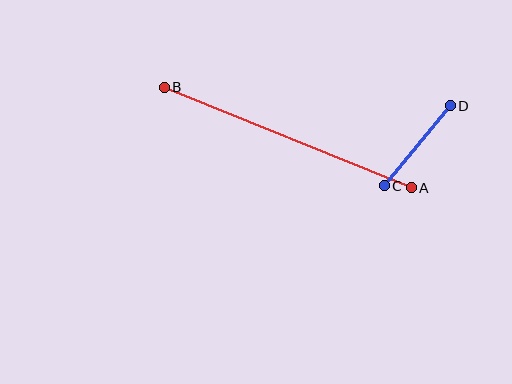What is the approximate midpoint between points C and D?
The midpoint is at approximately (417, 146) pixels.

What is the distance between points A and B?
The distance is approximately 267 pixels.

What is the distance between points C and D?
The distance is approximately 104 pixels.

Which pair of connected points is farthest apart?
Points A and B are farthest apart.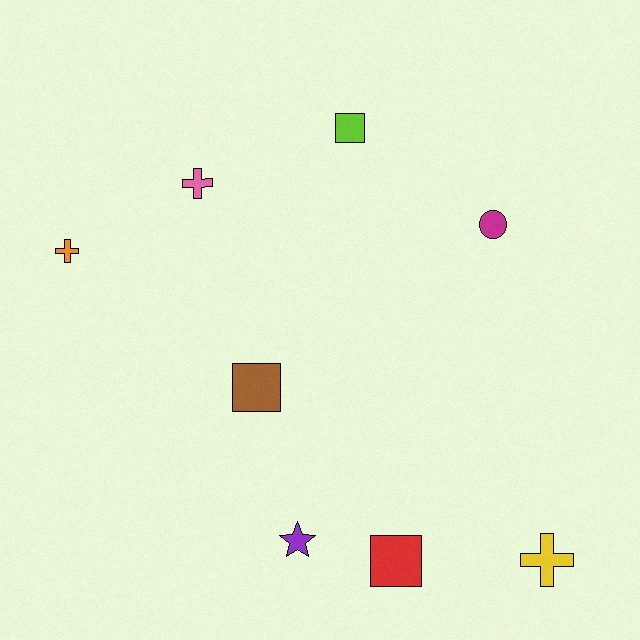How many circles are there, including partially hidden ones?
There is 1 circle.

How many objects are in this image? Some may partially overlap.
There are 8 objects.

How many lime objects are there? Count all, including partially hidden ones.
There is 1 lime object.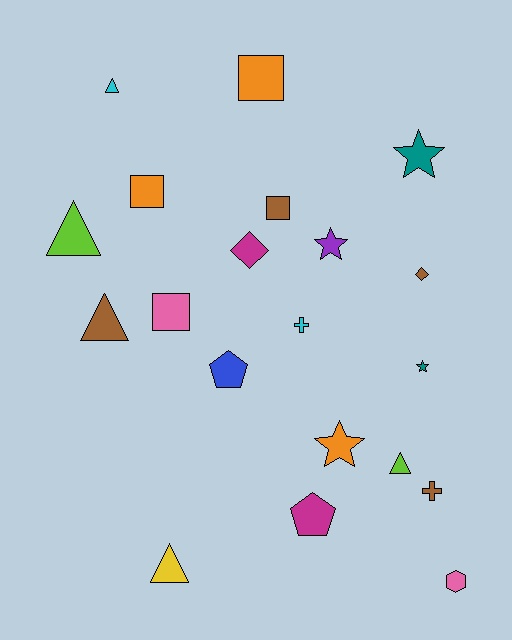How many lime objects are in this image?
There are 2 lime objects.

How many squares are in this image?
There are 4 squares.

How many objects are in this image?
There are 20 objects.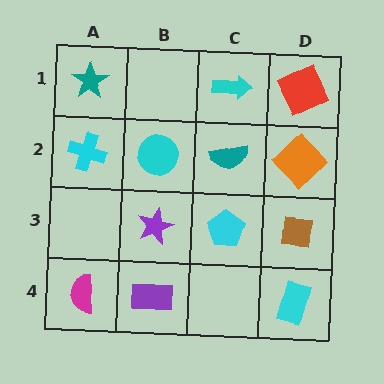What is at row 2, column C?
A teal semicircle.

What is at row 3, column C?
A cyan pentagon.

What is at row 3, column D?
A brown square.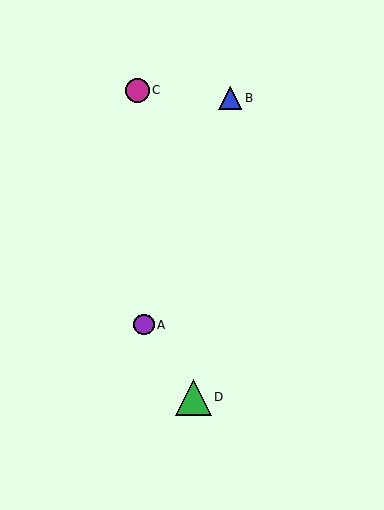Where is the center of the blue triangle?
The center of the blue triangle is at (230, 98).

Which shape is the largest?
The green triangle (labeled D) is the largest.